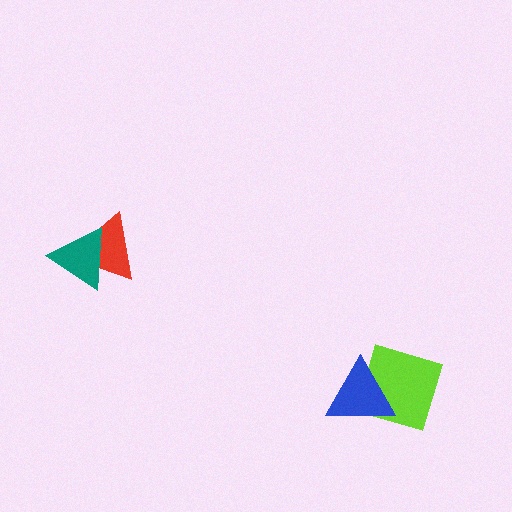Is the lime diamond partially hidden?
Yes, it is partially covered by another shape.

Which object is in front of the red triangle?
The teal triangle is in front of the red triangle.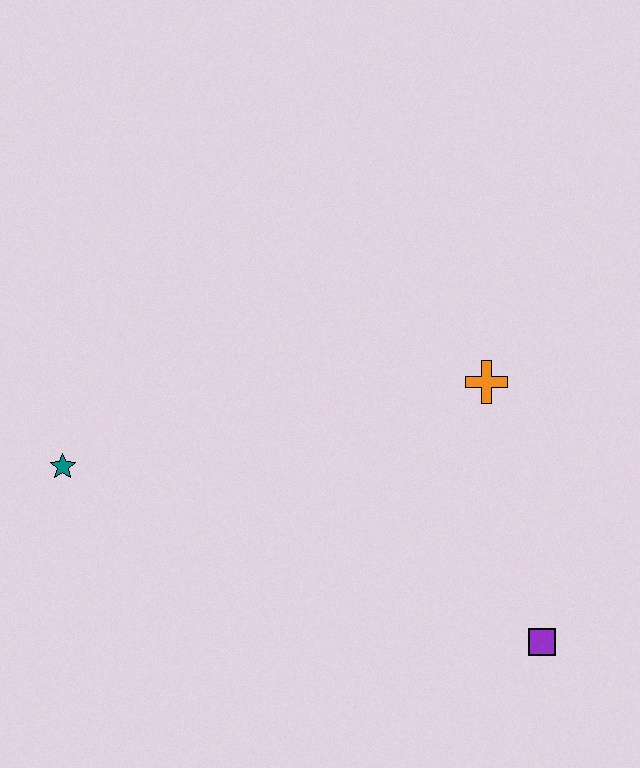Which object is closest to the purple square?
The orange cross is closest to the purple square.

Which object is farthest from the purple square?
The teal star is farthest from the purple square.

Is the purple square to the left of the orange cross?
No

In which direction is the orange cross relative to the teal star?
The orange cross is to the right of the teal star.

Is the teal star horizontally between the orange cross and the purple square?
No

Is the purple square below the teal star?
Yes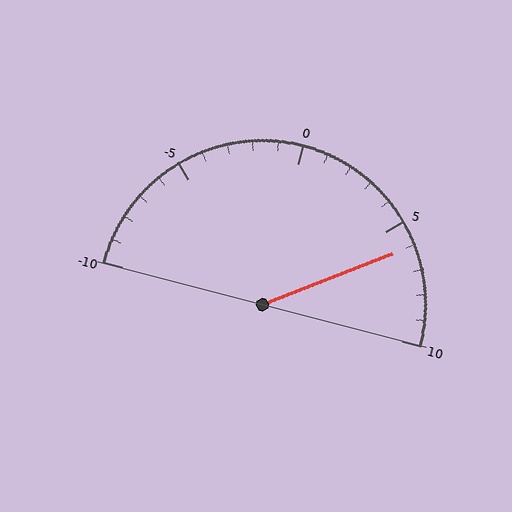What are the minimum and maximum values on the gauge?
The gauge ranges from -10 to 10.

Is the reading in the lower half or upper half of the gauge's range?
The reading is in the upper half of the range (-10 to 10).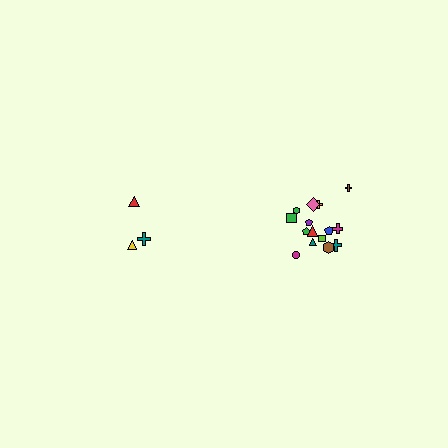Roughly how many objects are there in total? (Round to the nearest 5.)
Roughly 20 objects in total.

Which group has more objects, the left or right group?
The right group.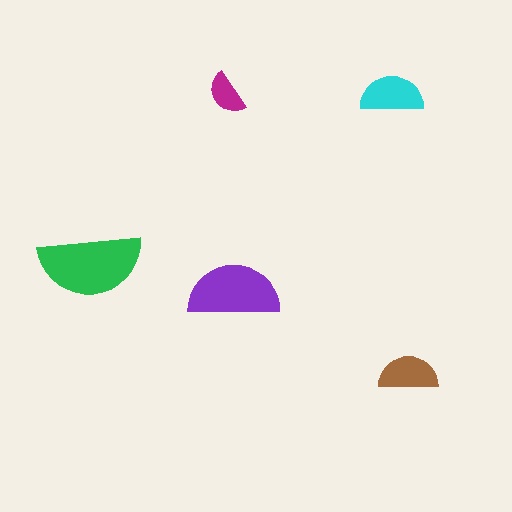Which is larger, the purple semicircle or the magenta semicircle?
The purple one.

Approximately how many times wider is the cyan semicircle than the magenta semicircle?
About 1.5 times wider.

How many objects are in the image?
There are 5 objects in the image.